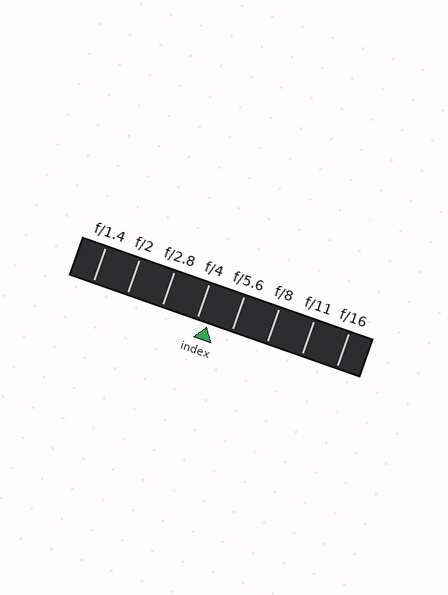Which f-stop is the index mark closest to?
The index mark is closest to f/4.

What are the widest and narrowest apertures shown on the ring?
The widest aperture shown is f/1.4 and the narrowest is f/16.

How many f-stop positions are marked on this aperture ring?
There are 8 f-stop positions marked.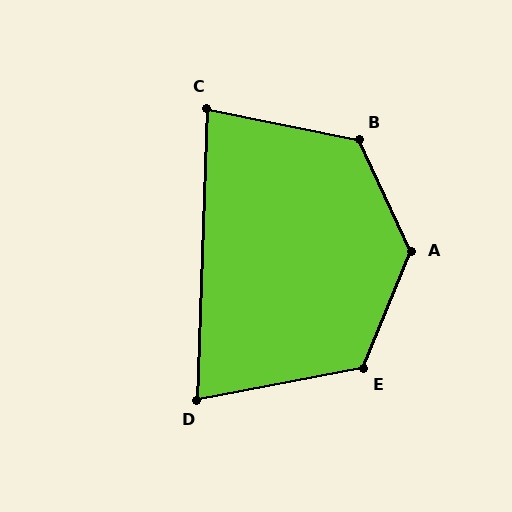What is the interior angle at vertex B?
Approximately 126 degrees (obtuse).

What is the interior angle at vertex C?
Approximately 80 degrees (acute).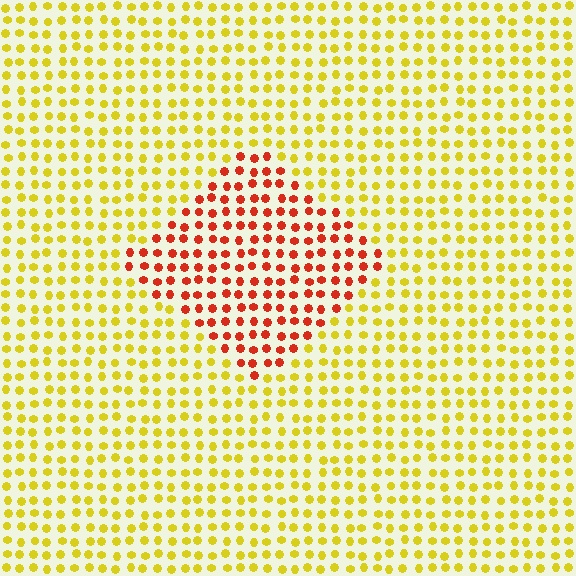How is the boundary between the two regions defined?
The boundary is defined purely by a slight shift in hue (about 52 degrees). Spacing, size, and orientation are identical on both sides.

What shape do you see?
I see a diamond.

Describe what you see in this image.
The image is filled with small yellow elements in a uniform arrangement. A diamond-shaped region is visible where the elements are tinted to a slightly different hue, forming a subtle color boundary.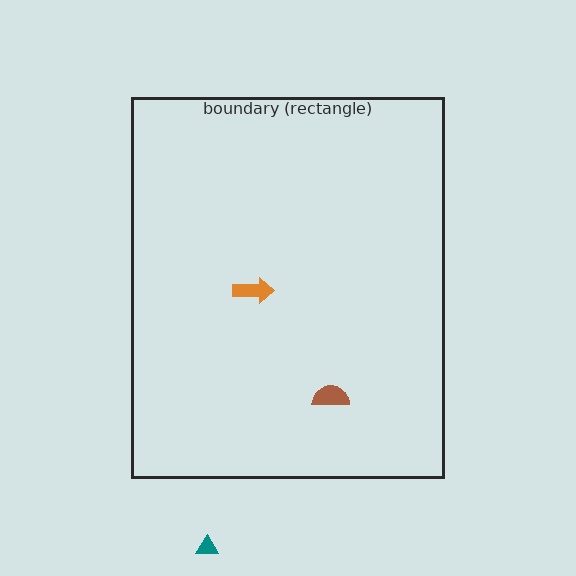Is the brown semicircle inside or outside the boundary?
Inside.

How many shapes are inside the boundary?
2 inside, 1 outside.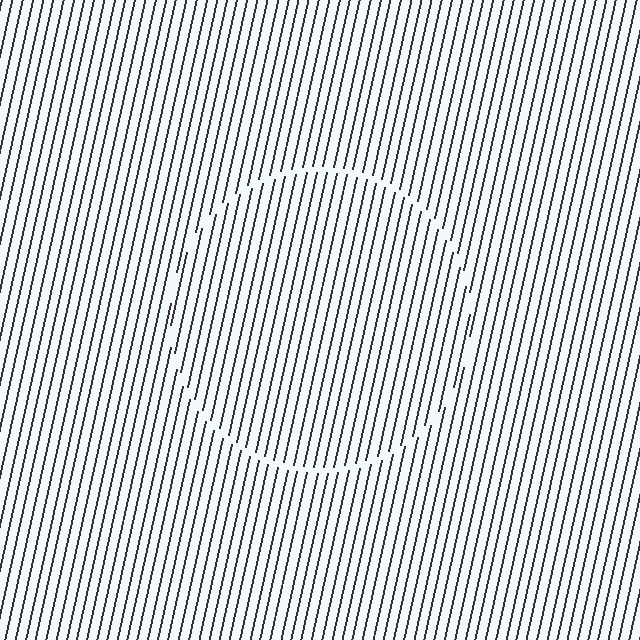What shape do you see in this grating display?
An illusory circle. The interior of the shape contains the same grating, shifted by half a period — the contour is defined by the phase discontinuity where line-ends from the inner and outer gratings abut.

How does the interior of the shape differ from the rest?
The interior of the shape contains the same grating, shifted by half a period — the contour is defined by the phase discontinuity where line-ends from the inner and outer gratings abut.